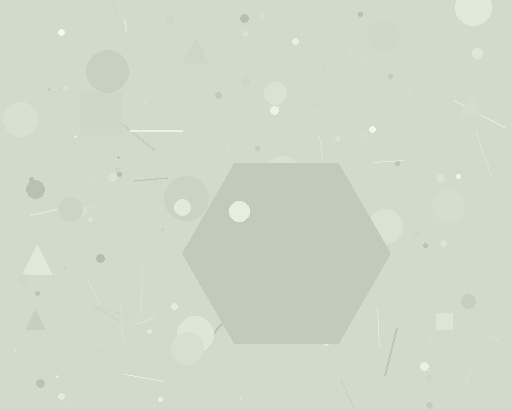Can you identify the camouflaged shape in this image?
The camouflaged shape is a hexagon.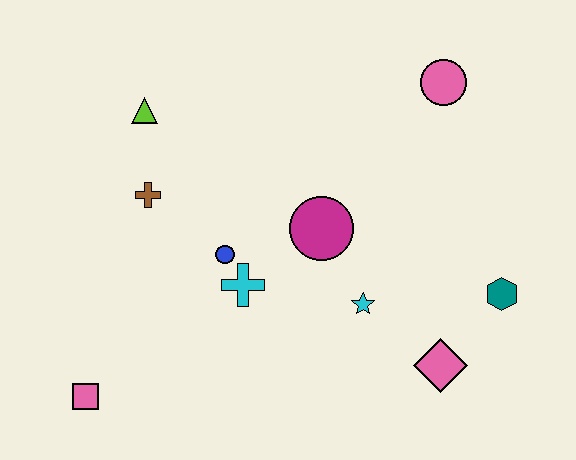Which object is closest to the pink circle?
The magenta circle is closest to the pink circle.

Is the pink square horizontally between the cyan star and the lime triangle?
No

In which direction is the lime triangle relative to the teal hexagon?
The lime triangle is to the left of the teal hexagon.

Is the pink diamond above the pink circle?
No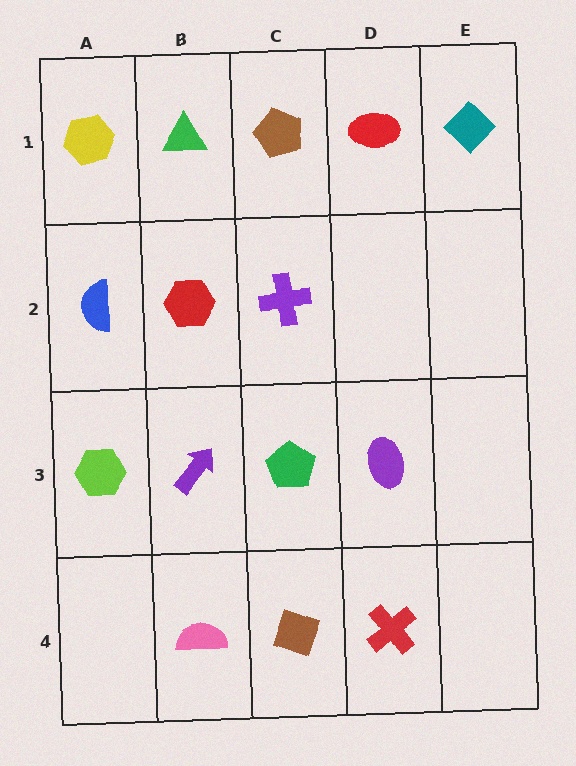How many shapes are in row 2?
3 shapes.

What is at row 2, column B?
A red hexagon.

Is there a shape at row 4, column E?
No, that cell is empty.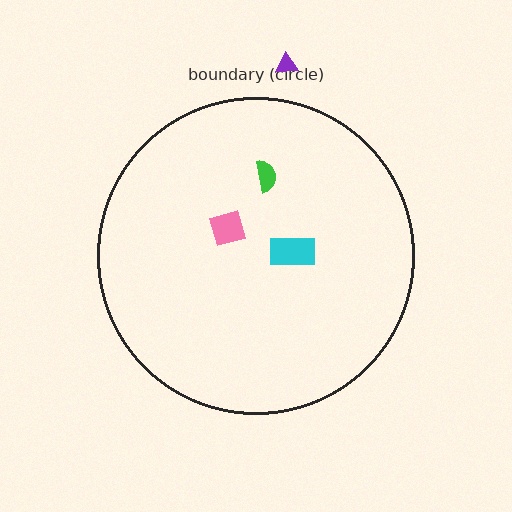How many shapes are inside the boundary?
3 inside, 1 outside.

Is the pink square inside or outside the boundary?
Inside.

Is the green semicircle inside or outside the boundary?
Inside.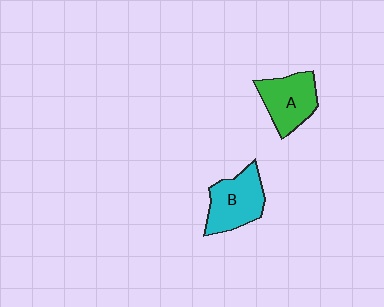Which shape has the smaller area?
Shape A (green).